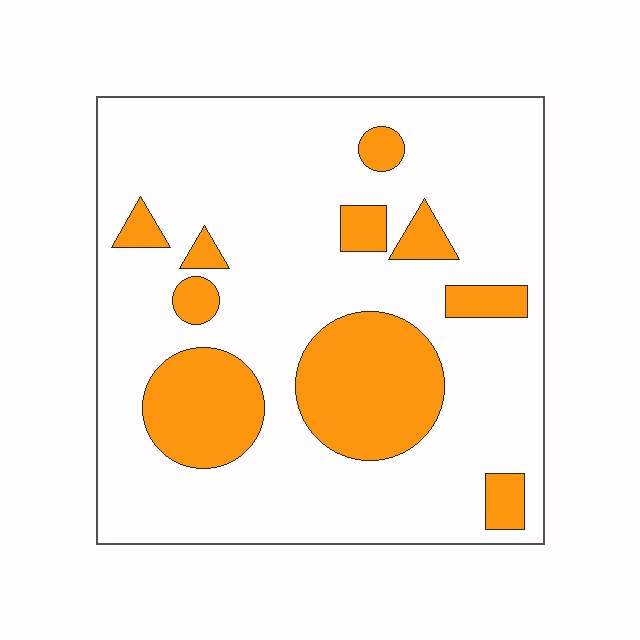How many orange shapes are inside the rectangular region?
10.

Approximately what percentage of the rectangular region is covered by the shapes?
Approximately 20%.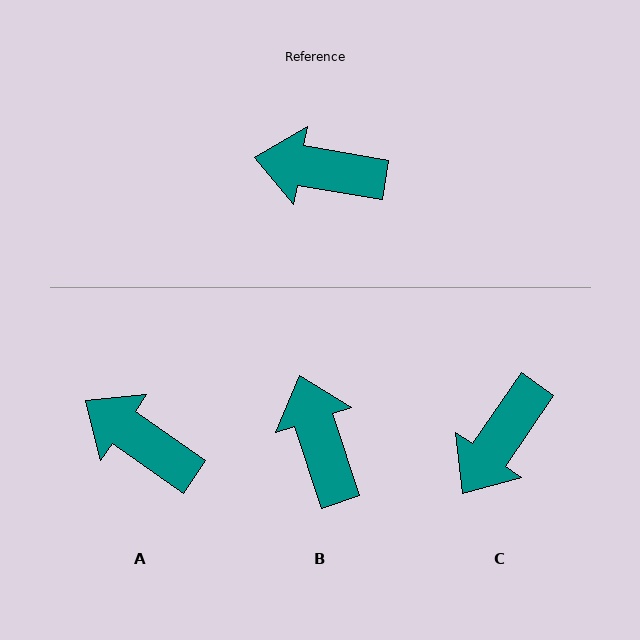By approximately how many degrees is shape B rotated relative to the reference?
Approximately 62 degrees clockwise.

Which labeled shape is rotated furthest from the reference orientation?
C, about 65 degrees away.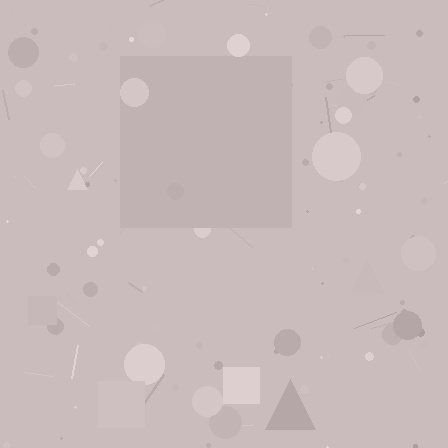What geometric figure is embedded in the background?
A square is embedded in the background.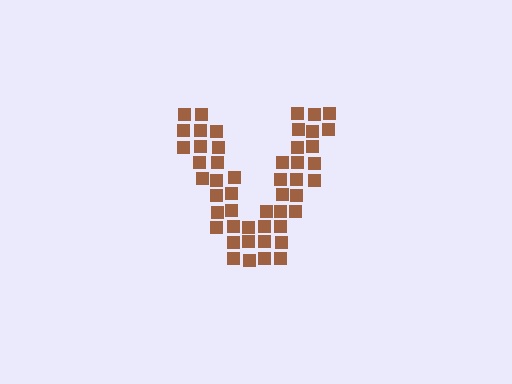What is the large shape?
The large shape is the letter V.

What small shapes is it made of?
It is made of small squares.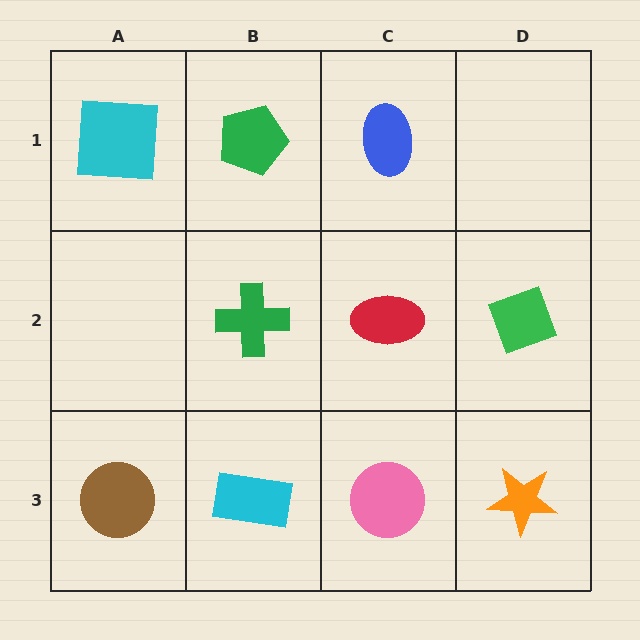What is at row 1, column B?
A green pentagon.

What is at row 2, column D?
A green diamond.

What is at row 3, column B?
A cyan rectangle.